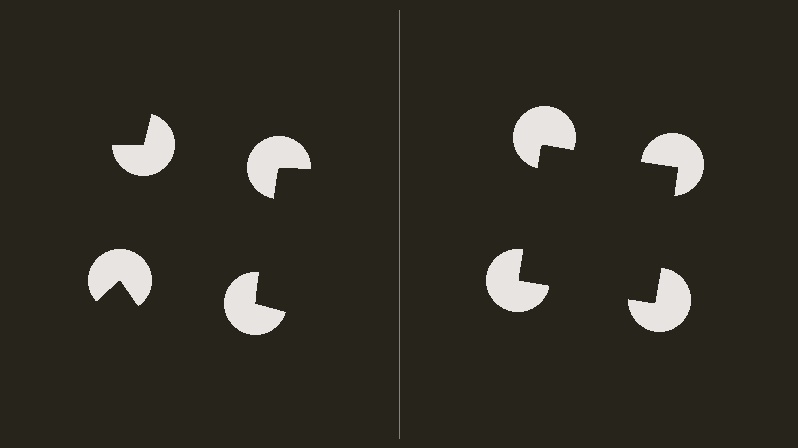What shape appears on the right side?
An illusory square.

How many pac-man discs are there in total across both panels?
8 — 4 on each side.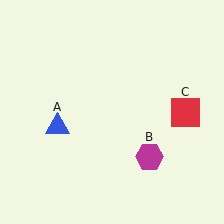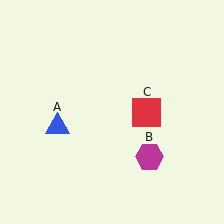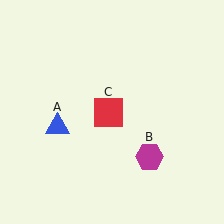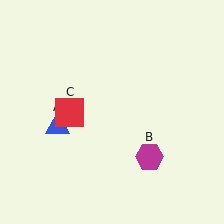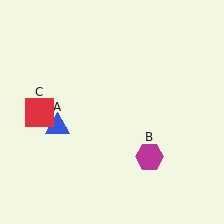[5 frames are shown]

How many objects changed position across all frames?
1 object changed position: red square (object C).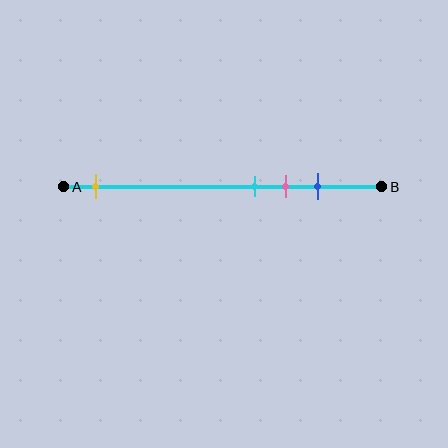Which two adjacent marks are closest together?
The cyan and pink marks are the closest adjacent pair.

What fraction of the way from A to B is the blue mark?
The blue mark is approximately 80% (0.8) of the way from A to B.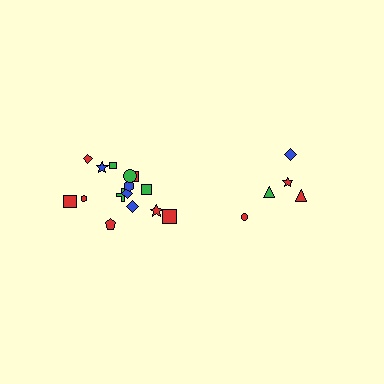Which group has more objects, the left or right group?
The left group.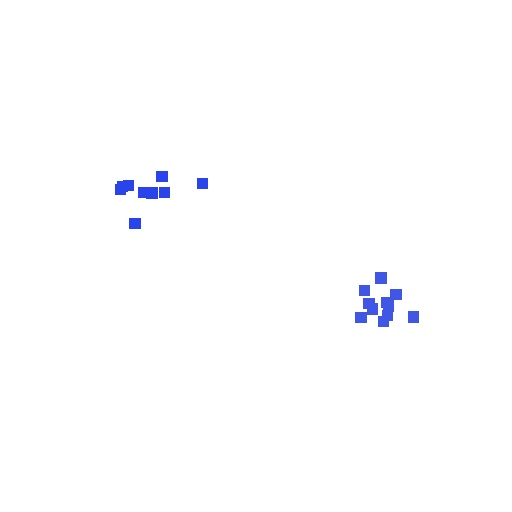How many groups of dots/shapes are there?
There are 2 groups.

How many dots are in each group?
Group 1: 11 dots, Group 2: 9 dots (20 total).